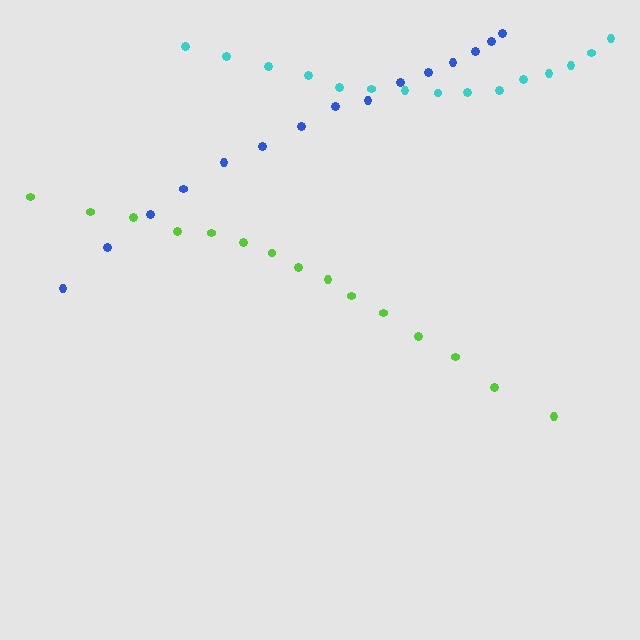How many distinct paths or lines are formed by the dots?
There are 3 distinct paths.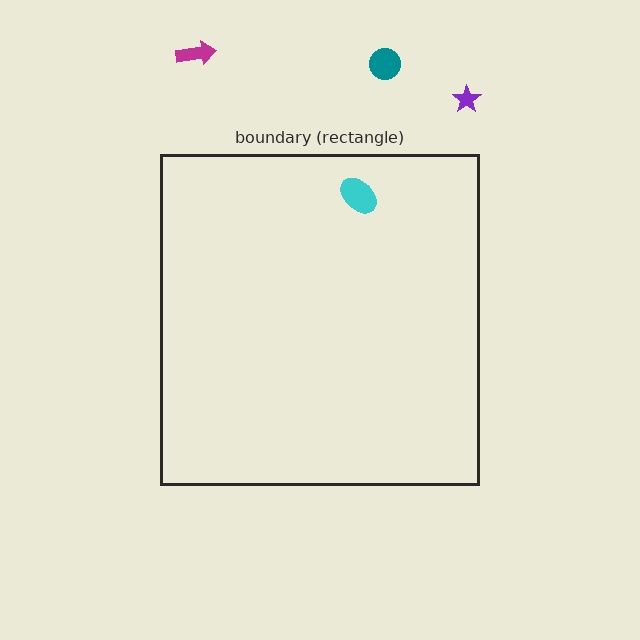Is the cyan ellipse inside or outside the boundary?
Inside.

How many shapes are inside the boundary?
1 inside, 3 outside.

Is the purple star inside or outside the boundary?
Outside.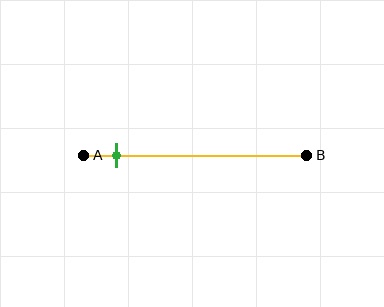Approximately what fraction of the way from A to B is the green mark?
The green mark is approximately 15% of the way from A to B.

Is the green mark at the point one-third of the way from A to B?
No, the mark is at about 15% from A, not at the 33% one-third point.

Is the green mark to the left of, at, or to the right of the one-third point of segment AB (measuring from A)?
The green mark is to the left of the one-third point of segment AB.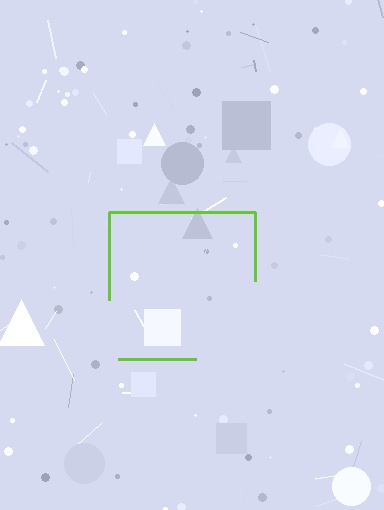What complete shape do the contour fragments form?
The contour fragments form a square.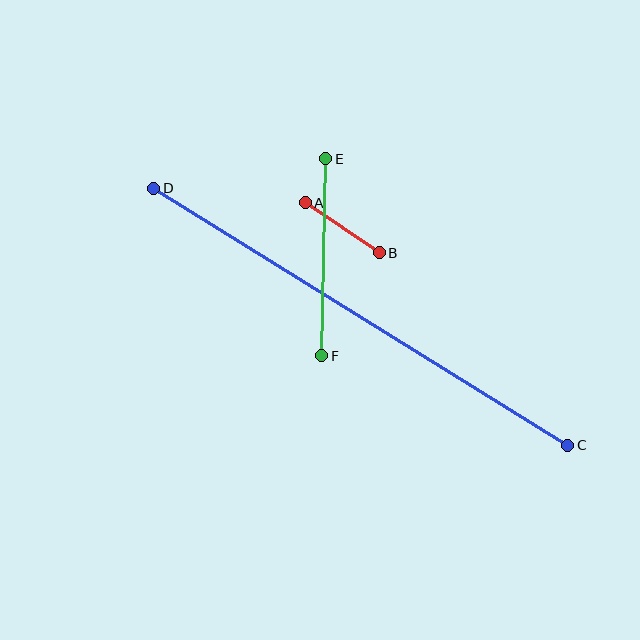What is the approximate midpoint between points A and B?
The midpoint is at approximately (342, 228) pixels.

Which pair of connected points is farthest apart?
Points C and D are farthest apart.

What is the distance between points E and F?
The distance is approximately 197 pixels.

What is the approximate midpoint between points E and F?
The midpoint is at approximately (324, 257) pixels.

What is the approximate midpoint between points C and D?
The midpoint is at approximately (361, 317) pixels.